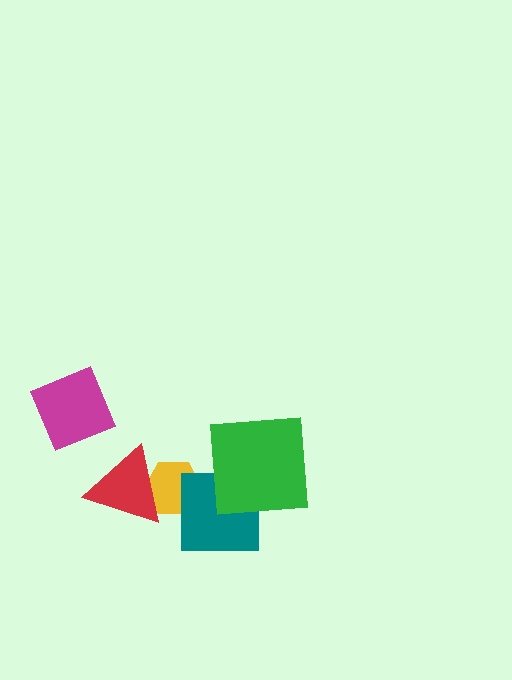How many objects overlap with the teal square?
2 objects overlap with the teal square.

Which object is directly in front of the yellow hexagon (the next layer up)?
The red triangle is directly in front of the yellow hexagon.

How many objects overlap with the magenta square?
0 objects overlap with the magenta square.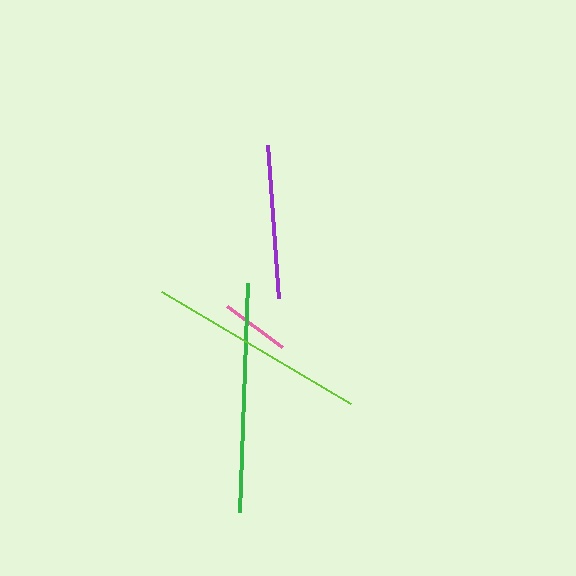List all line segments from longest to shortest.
From longest to shortest: green, lime, purple, pink.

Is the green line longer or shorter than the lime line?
The green line is longer than the lime line.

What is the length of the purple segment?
The purple segment is approximately 154 pixels long.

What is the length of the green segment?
The green segment is approximately 230 pixels long.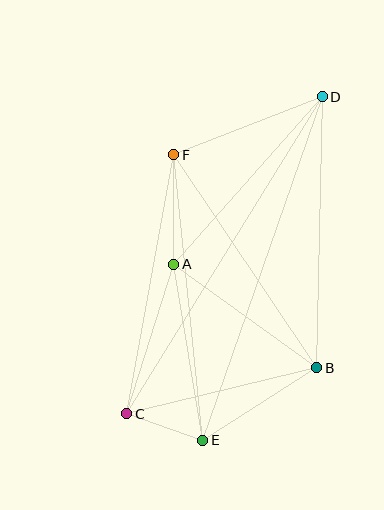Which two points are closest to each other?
Points C and E are closest to each other.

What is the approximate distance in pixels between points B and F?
The distance between B and F is approximately 256 pixels.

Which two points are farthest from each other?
Points C and D are farthest from each other.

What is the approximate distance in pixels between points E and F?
The distance between E and F is approximately 287 pixels.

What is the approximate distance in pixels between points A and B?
The distance between A and B is approximately 176 pixels.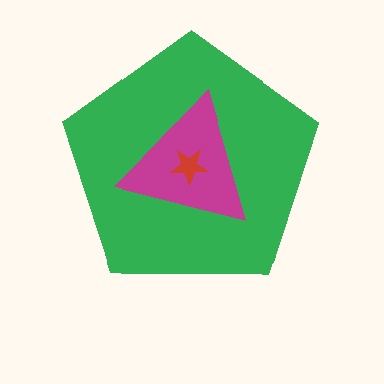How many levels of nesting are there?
3.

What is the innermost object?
The red star.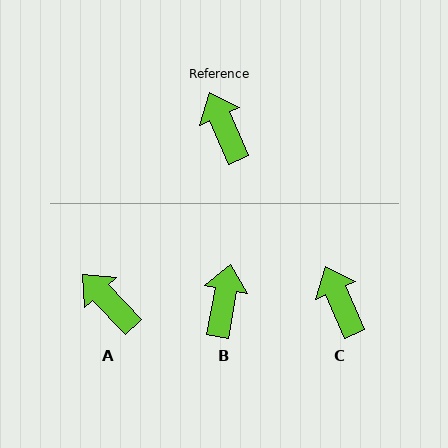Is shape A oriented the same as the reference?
No, it is off by about 20 degrees.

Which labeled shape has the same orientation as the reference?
C.